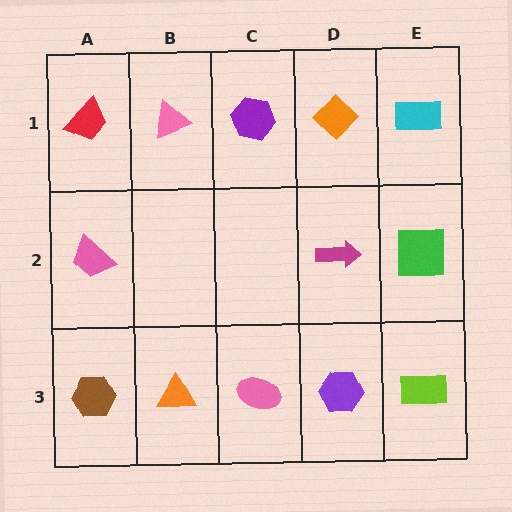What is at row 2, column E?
A green square.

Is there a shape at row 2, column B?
No, that cell is empty.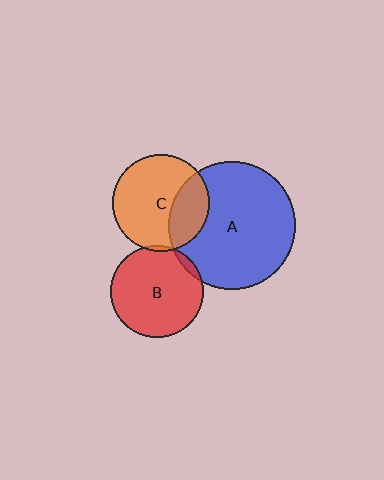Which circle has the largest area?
Circle A (blue).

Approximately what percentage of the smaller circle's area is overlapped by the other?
Approximately 30%.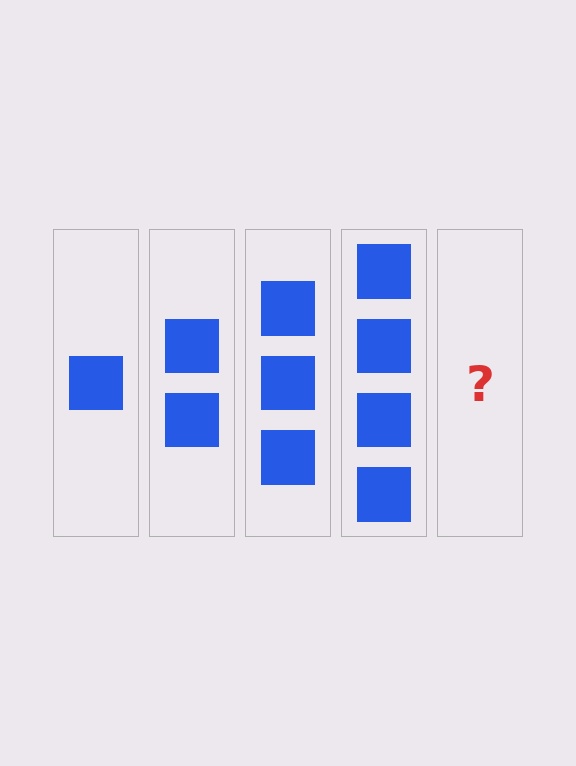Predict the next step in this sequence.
The next step is 5 squares.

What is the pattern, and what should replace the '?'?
The pattern is that each step adds one more square. The '?' should be 5 squares.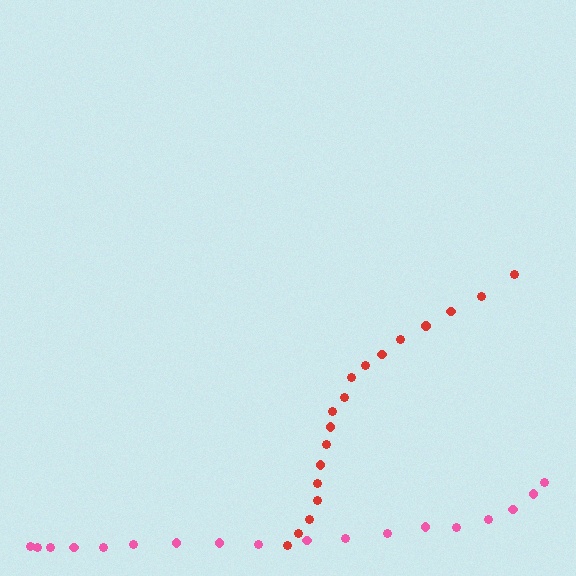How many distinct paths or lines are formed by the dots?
There are 2 distinct paths.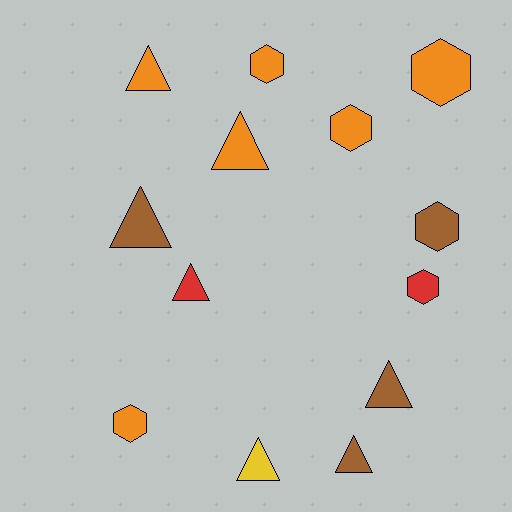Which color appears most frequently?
Orange, with 6 objects.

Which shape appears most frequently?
Triangle, with 7 objects.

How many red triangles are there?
There is 1 red triangle.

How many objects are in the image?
There are 13 objects.